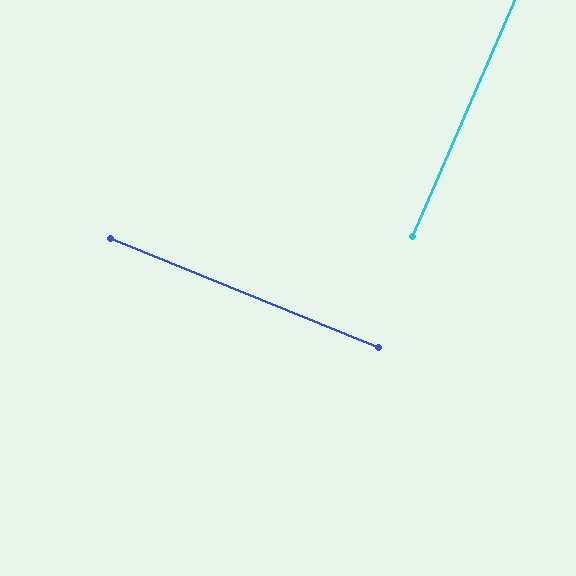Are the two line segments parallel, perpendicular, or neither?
Perpendicular — they meet at approximately 89°.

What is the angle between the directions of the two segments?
Approximately 89 degrees.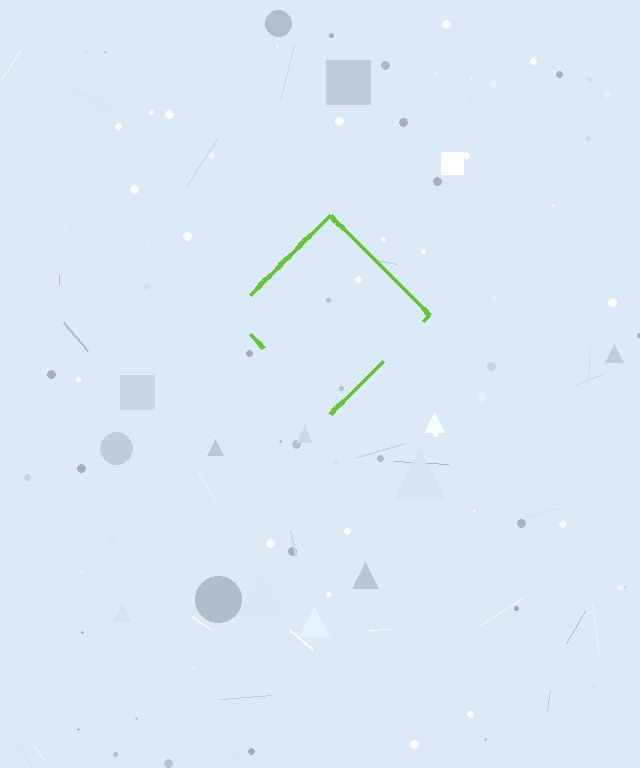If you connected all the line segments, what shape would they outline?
They would outline a diamond.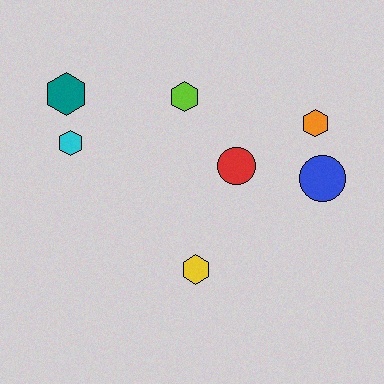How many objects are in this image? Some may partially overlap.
There are 7 objects.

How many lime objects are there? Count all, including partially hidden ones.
There is 1 lime object.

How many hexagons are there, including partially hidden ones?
There are 5 hexagons.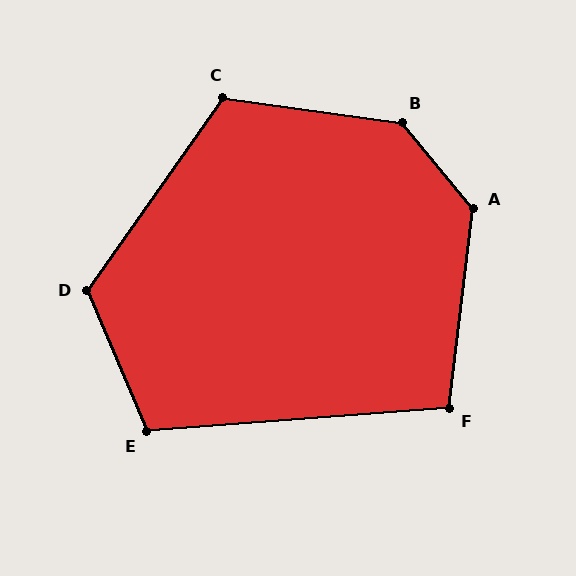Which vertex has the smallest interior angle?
F, at approximately 101 degrees.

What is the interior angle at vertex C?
Approximately 117 degrees (obtuse).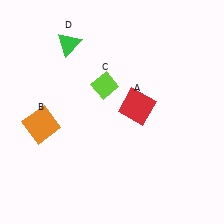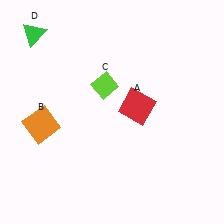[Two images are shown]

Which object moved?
The green triangle (D) moved left.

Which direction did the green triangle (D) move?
The green triangle (D) moved left.